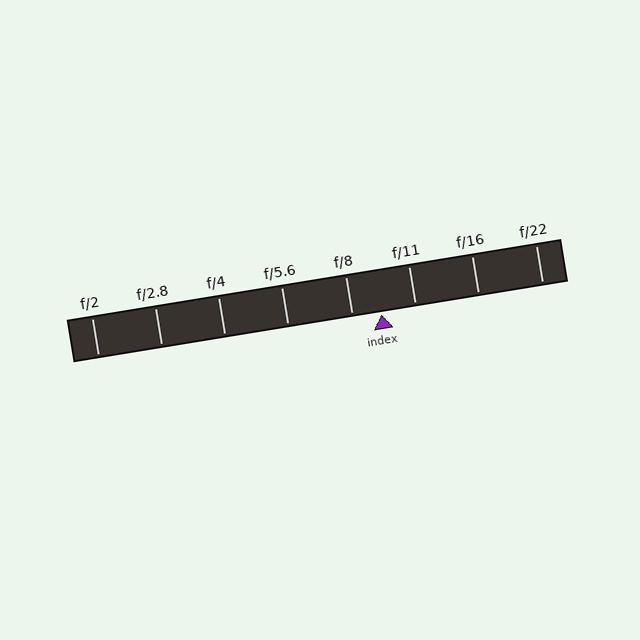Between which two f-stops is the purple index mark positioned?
The index mark is between f/8 and f/11.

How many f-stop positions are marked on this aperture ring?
There are 8 f-stop positions marked.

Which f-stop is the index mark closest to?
The index mark is closest to f/8.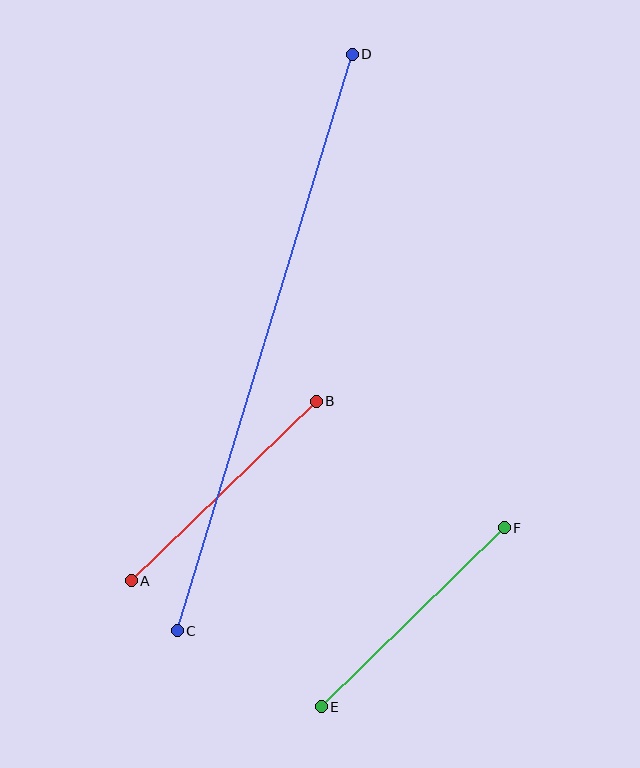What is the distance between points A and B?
The distance is approximately 258 pixels.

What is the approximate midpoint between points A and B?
The midpoint is at approximately (224, 491) pixels.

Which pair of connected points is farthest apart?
Points C and D are farthest apart.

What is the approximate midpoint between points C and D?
The midpoint is at approximately (265, 343) pixels.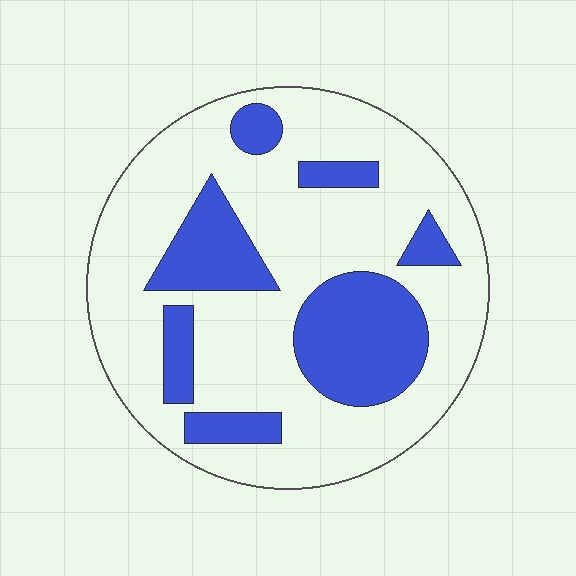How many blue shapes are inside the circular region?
7.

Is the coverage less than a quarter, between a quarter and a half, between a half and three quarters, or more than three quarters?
Between a quarter and a half.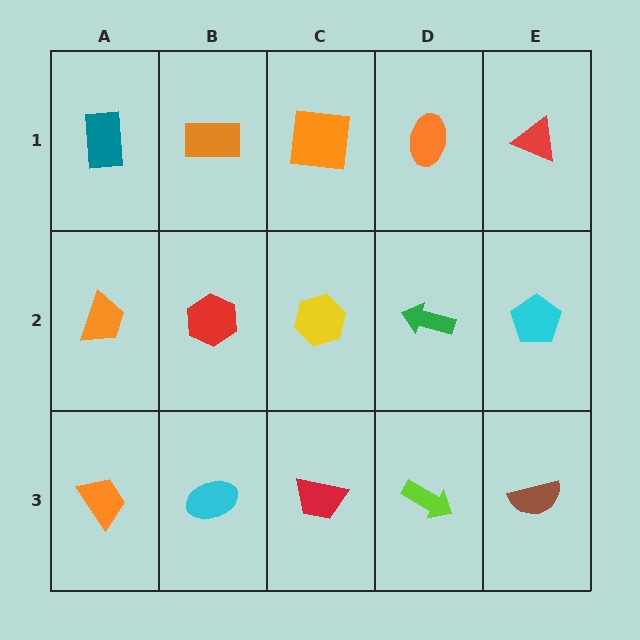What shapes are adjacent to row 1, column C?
A yellow hexagon (row 2, column C), an orange rectangle (row 1, column B), an orange ellipse (row 1, column D).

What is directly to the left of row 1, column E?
An orange ellipse.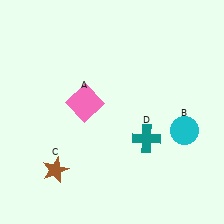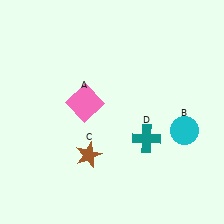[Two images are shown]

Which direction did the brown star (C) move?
The brown star (C) moved right.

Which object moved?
The brown star (C) moved right.